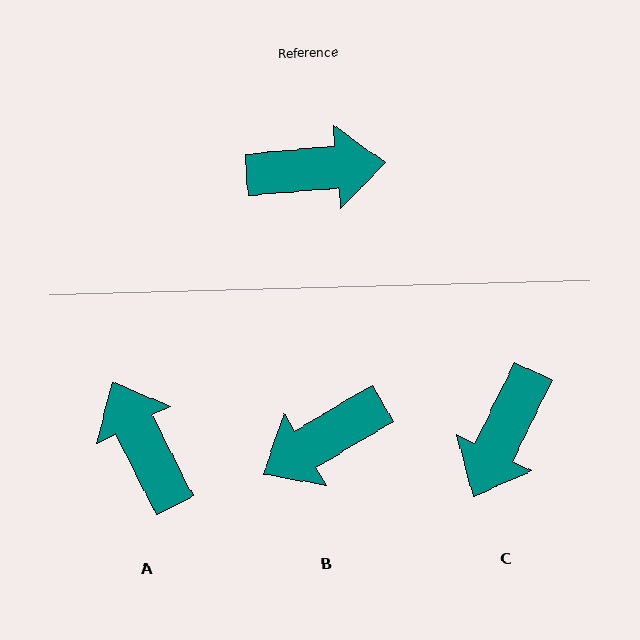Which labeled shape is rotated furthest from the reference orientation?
B, about 154 degrees away.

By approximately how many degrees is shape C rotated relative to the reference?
Approximately 121 degrees clockwise.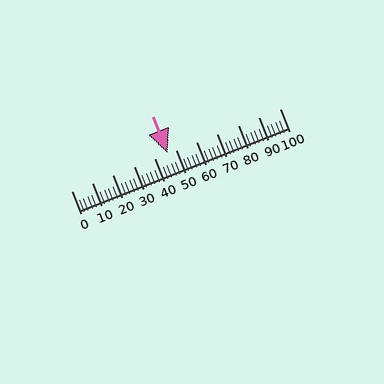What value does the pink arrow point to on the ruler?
The pink arrow points to approximately 46.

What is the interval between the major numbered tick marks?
The major tick marks are spaced 10 units apart.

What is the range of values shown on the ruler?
The ruler shows values from 0 to 100.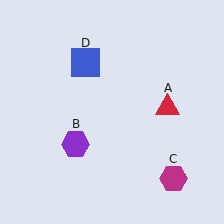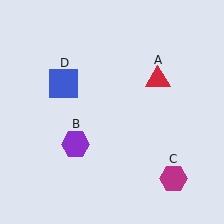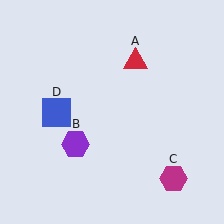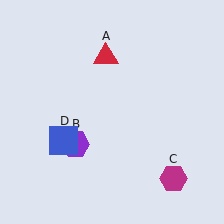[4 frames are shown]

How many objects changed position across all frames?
2 objects changed position: red triangle (object A), blue square (object D).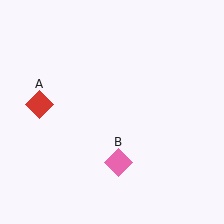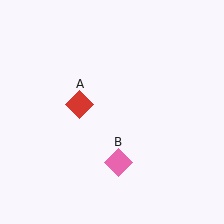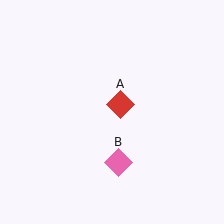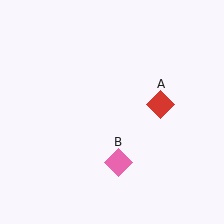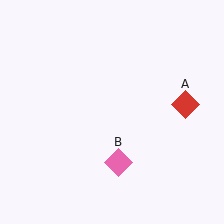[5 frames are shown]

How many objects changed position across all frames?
1 object changed position: red diamond (object A).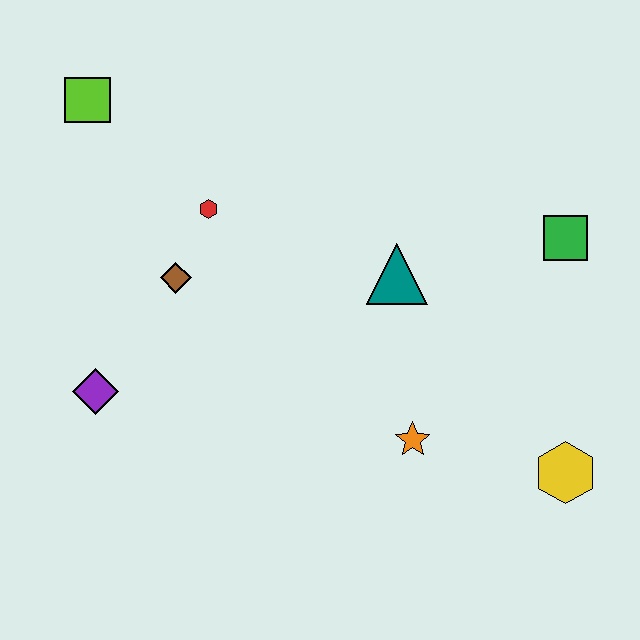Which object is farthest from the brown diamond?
The yellow hexagon is farthest from the brown diamond.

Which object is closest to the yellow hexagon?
The orange star is closest to the yellow hexagon.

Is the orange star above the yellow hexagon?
Yes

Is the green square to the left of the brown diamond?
No